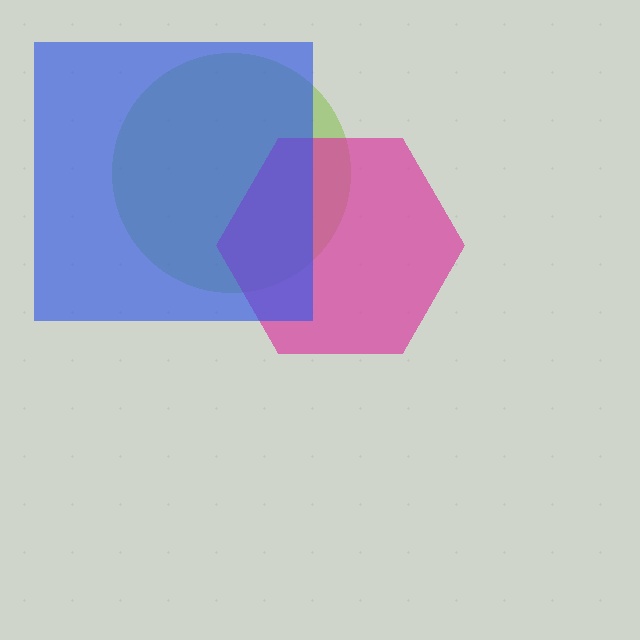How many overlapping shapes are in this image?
There are 3 overlapping shapes in the image.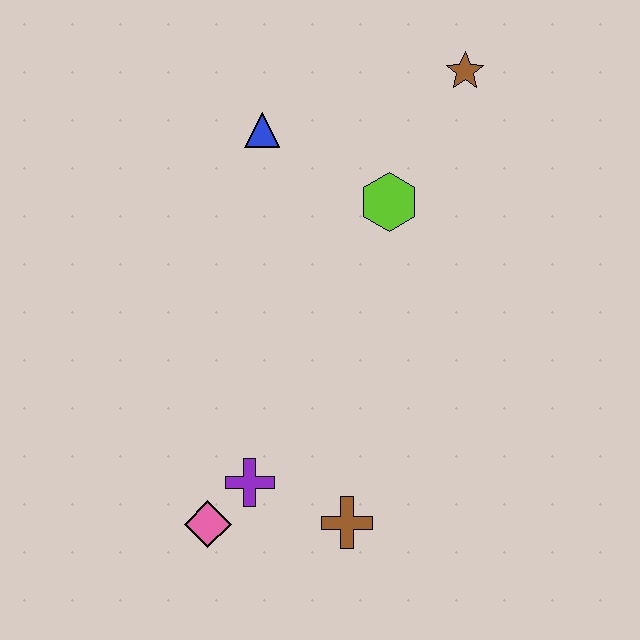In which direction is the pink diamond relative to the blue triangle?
The pink diamond is below the blue triangle.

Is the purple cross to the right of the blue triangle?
No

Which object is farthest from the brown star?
The pink diamond is farthest from the brown star.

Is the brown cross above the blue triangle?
No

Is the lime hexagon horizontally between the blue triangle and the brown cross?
No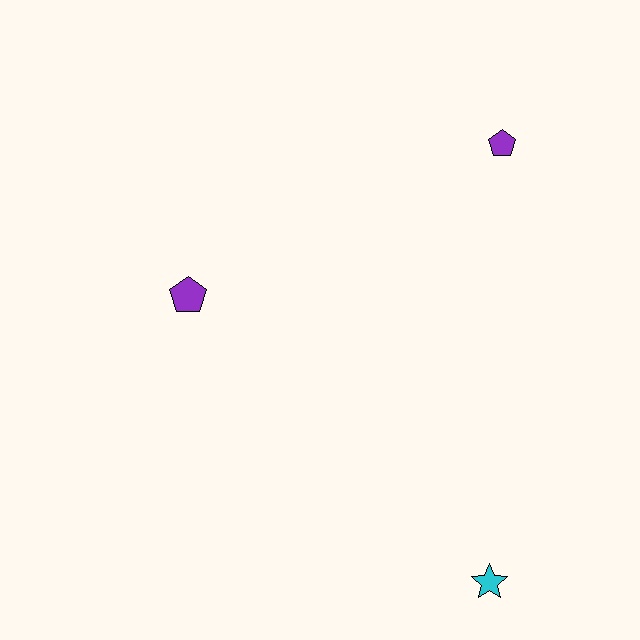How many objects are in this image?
There are 3 objects.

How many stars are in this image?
There is 1 star.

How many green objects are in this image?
There are no green objects.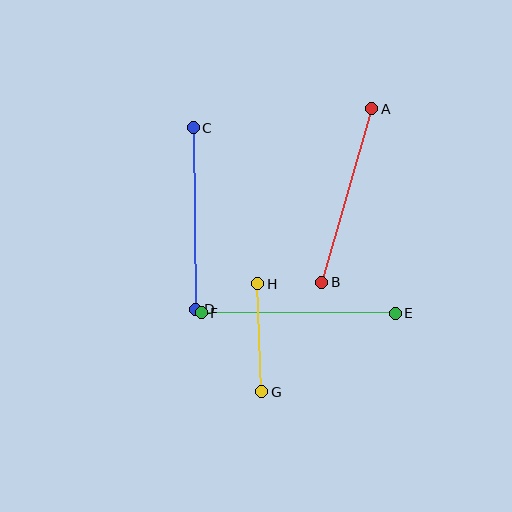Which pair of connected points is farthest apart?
Points E and F are farthest apart.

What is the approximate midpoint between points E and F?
The midpoint is at approximately (298, 313) pixels.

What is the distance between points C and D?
The distance is approximately 181 pixels.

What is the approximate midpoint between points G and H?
The midpoint is at approximately (260, 338) pixels.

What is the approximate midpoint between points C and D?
The midpoint is at approximately (194, 218) pixels.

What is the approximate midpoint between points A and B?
The midpoint is at approximately (347, 195) pixels.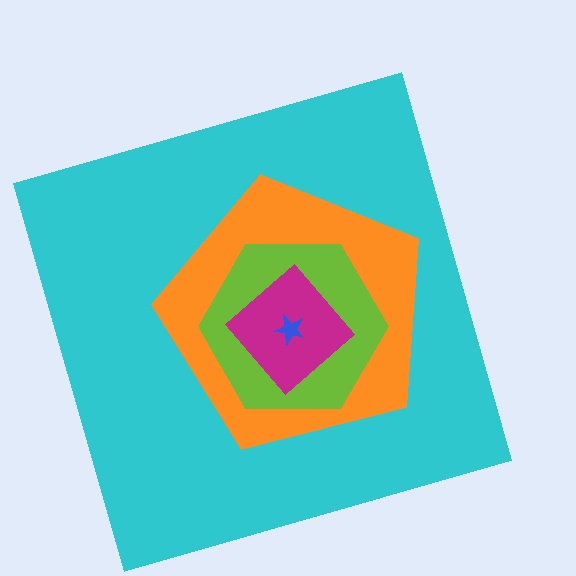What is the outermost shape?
The cyan square.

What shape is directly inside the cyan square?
The orange pentagon.